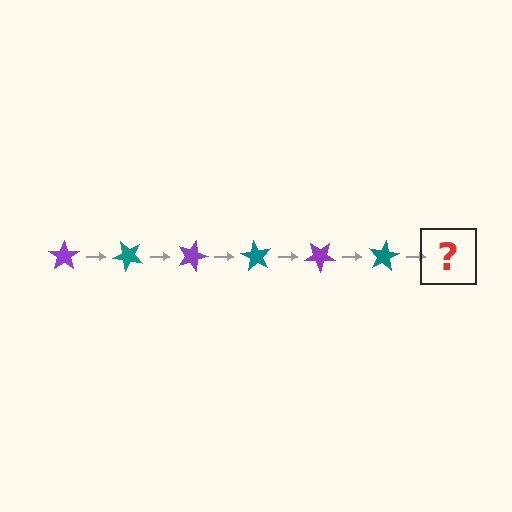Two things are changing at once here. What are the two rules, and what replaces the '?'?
The two rules are that it rotates 45 degrees each step and the color cycles through purple and teal. The '?' should be a purple star, rotated 270 degrees from the start.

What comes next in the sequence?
The next element should be a purple star, rotated 270 degrees from the start.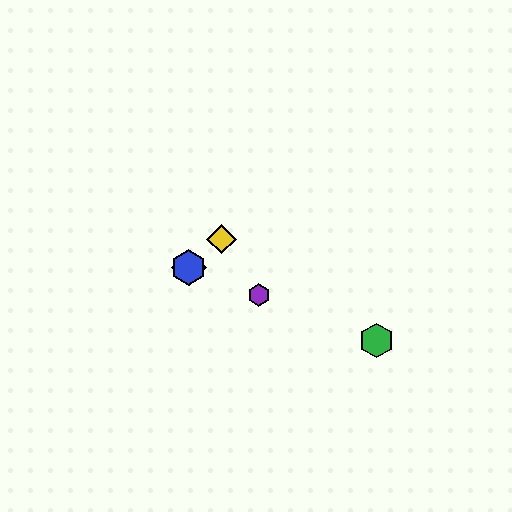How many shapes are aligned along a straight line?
4 shapes (the red diamond, the blue hexagon, the green hexagon, the purple hexagon) are aligned along a straight line.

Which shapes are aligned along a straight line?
The red diamond, the blue hexagon, the green hexagon, the purple hexagon are aligned along a straight line.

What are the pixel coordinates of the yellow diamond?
The yellow diamond is at (222, 239).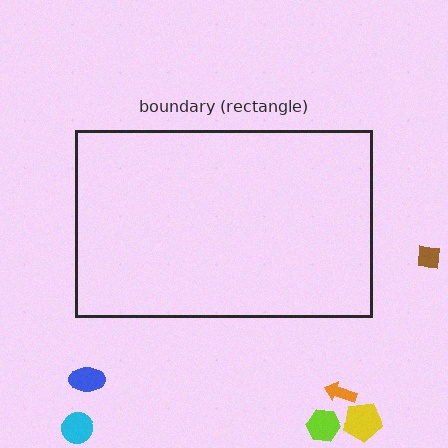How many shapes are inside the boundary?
0 inside, 6 outside.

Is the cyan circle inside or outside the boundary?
Outside.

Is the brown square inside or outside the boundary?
Outside.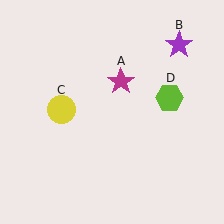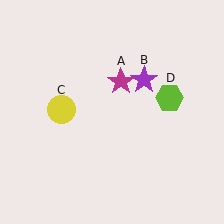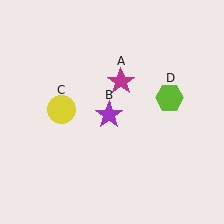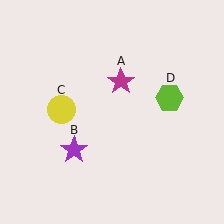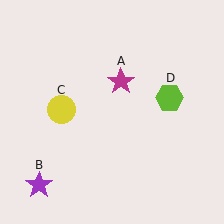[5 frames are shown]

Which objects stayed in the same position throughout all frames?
Magenta star (object A) and yellow circle (object C) and lime hexagon (object D) remained stationary.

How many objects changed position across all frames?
1 object changed position: purple star (object B).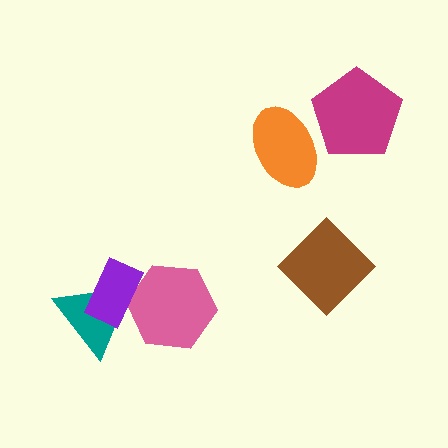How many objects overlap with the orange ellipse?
1 object overlaps with the orange ellipse.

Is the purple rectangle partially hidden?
No, no other shape covers it.